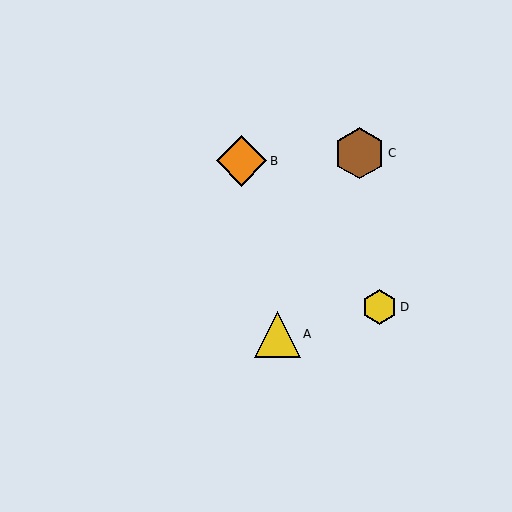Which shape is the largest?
The brown hexagon (labeled C) is the largest.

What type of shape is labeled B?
Shape B is an orange diamond.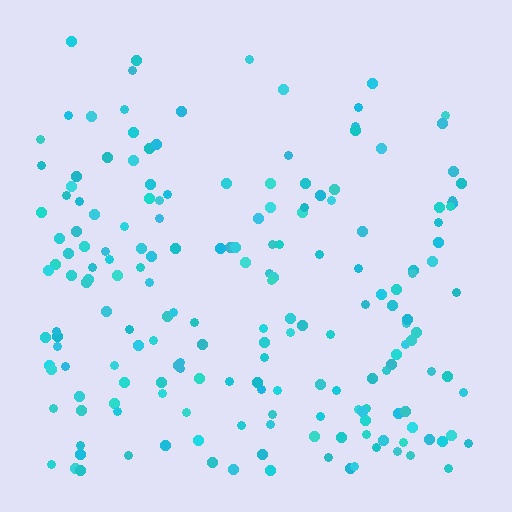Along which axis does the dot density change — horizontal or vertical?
Vertical.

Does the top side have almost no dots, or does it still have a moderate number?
Still a moderate number, just noticeably fewer than the bottom.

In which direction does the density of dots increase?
From top to bottom, with the bottom side densest.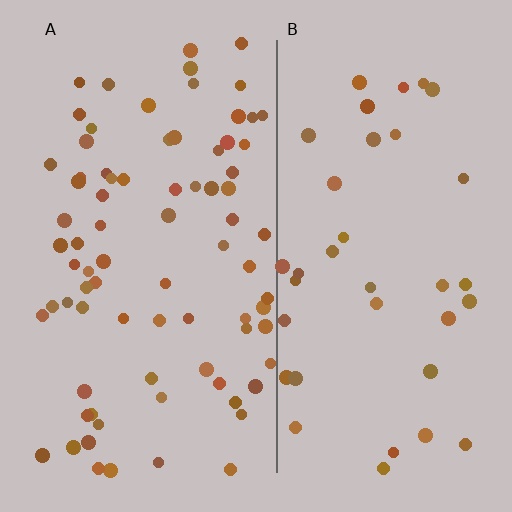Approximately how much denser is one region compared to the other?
Approximately 2.1× — region A over region B.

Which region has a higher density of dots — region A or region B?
A (the left).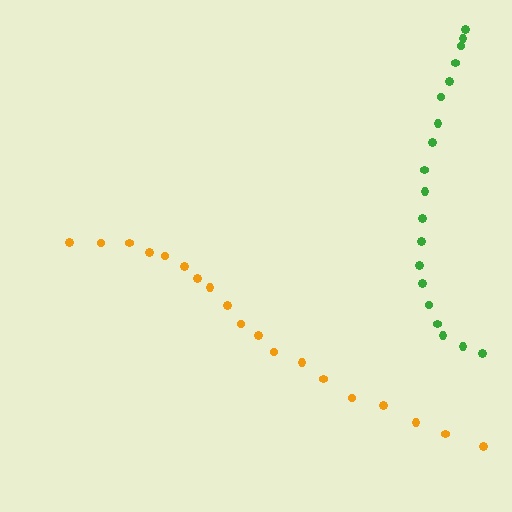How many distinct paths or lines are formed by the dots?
There are 2 distinct paths.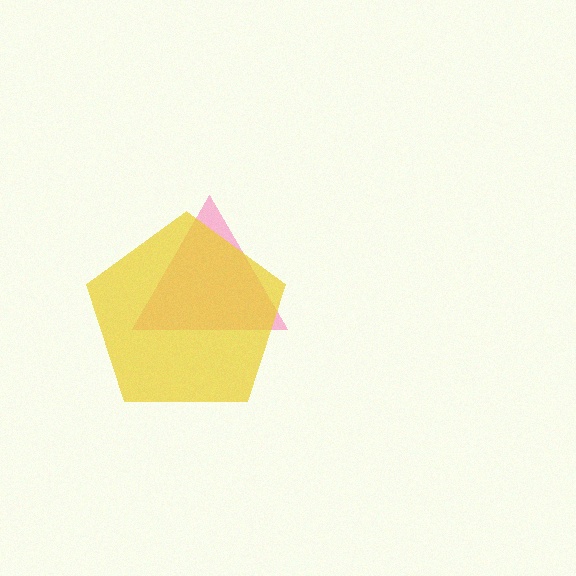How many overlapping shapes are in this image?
There are 2 overlapping shapes in the image.